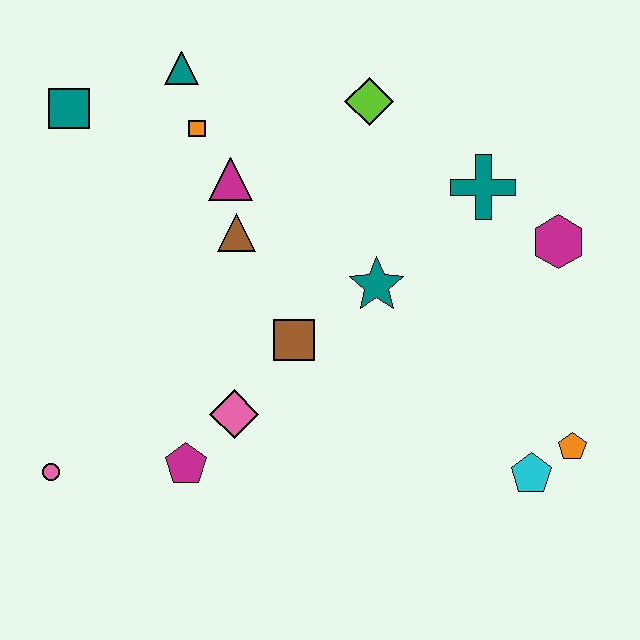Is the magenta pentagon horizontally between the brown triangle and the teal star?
No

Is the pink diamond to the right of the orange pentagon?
No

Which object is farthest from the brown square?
The teal square is farthest from the brown square.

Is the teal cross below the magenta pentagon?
No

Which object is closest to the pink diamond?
The magenta pentagon is closest to the pink diamond.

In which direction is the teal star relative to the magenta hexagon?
The teal star is to the left of the magenta hexagon.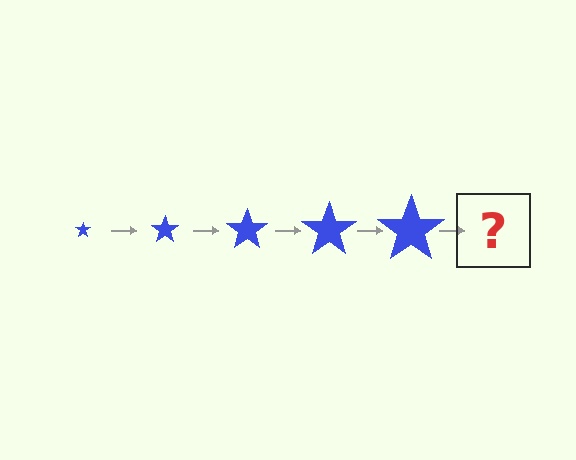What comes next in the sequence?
The next element should be a blue star, larger than the previous one.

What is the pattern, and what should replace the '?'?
The pattern is that the star gets progressively larger each step. The '?' should be a blue star, larger than the previous one.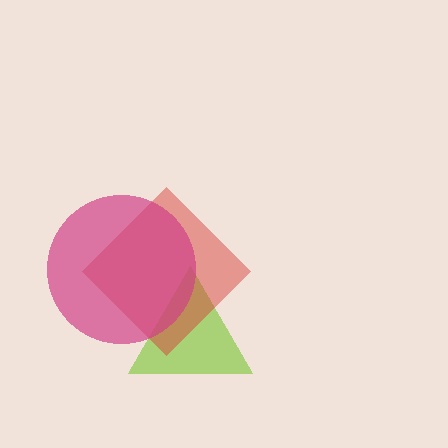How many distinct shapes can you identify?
There are 3 distinct shapes: a lime triangle, a red diamond, a magenta circle.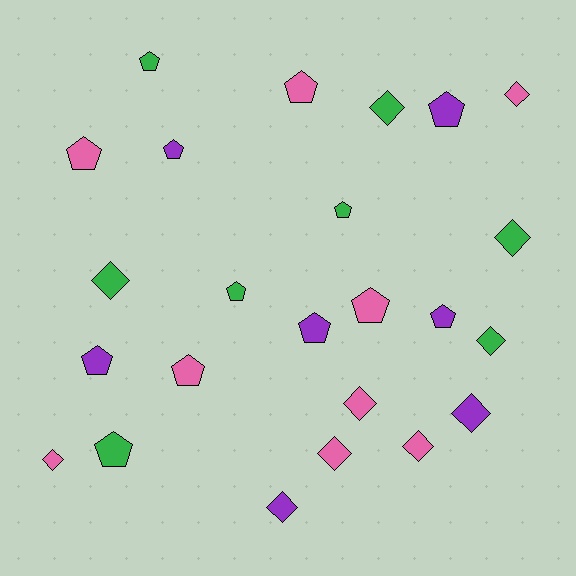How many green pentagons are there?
There are 4 green pentagons.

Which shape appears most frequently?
Pentagon, with 13 objects.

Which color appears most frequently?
Pink, with 9 objects.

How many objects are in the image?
There are 24 objects.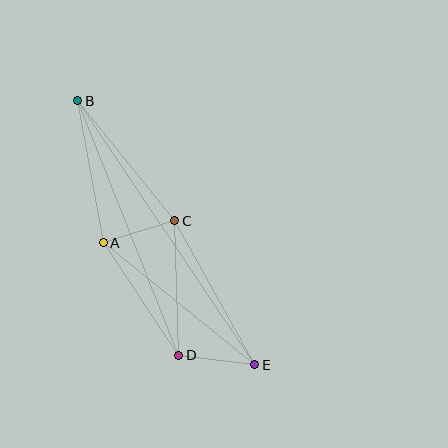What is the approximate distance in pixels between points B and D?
The distance between B and D is approximately 274 pixels.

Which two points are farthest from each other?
Points B and E are farthest from each other.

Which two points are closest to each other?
Points A and C are closest to each other.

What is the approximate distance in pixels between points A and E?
The distance between A and E is approximately 195 pixels.